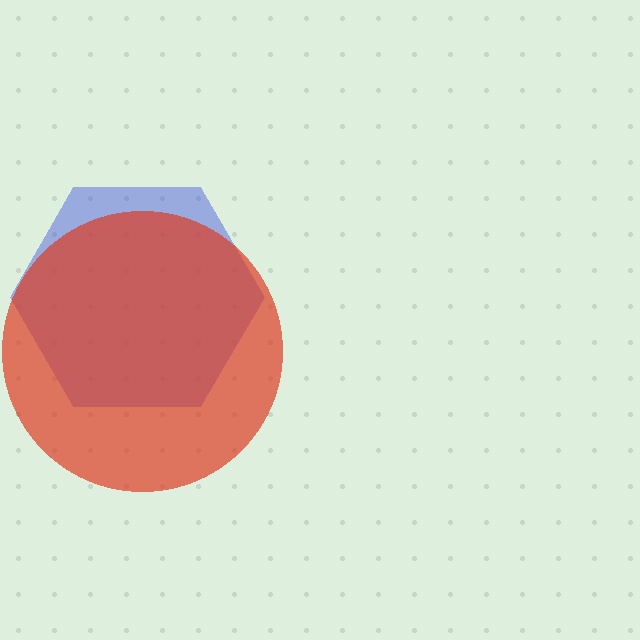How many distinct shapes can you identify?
There are 2 distinct shapes: a blue hexagon, a red circle.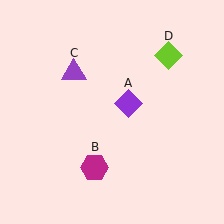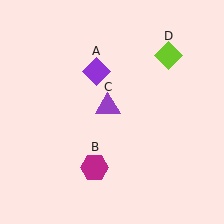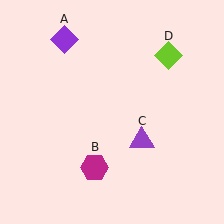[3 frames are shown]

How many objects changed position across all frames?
2 objects changed position: purple diamond (object A), purple triangle (object C).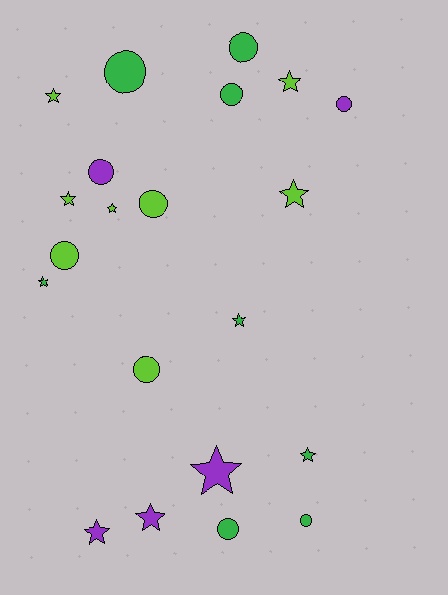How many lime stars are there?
There are 5 lime stars.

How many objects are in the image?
There are 21 objects.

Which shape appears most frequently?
Star, with 11 objects.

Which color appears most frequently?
Green, with 8 objects.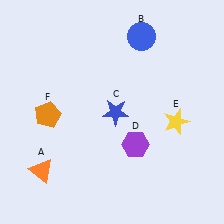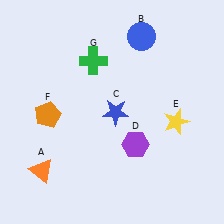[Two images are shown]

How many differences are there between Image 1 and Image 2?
There is 1 difference between the two images.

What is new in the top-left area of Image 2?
A green cross (G) was added in the top-left area of Image 2.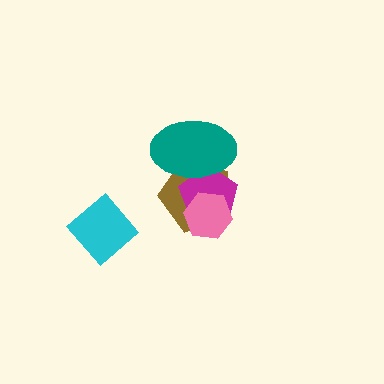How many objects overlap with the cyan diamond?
0 objects overlap with the cyan diamond.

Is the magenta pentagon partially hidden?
Yes, it is partially covered by another shape.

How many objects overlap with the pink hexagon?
2 objects overlap with the pink hexagon.